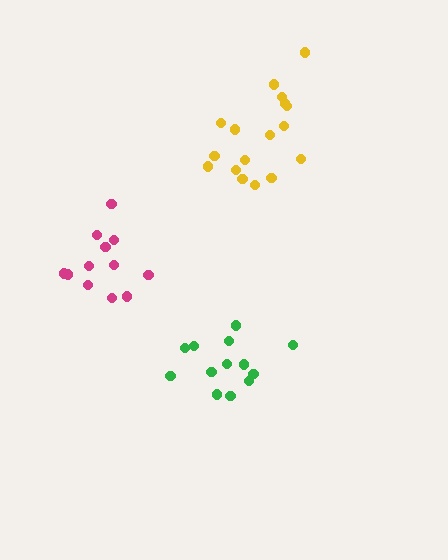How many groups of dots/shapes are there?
There are 3 groups.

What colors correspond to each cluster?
The clusters are colored: yellow, magenta, green.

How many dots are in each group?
Group 1: 17 dots, Group 2: 12 dots, Group 3: 13 dots (42 total).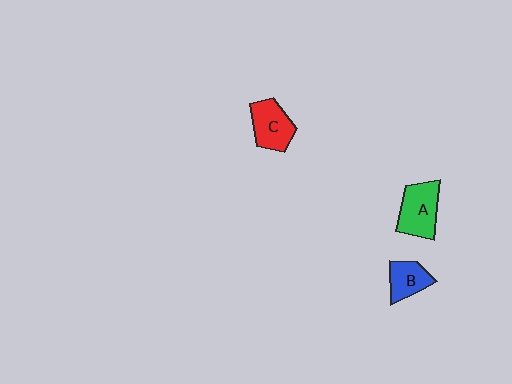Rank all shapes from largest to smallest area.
From largest to smallest: A (green), C (red), B (blue).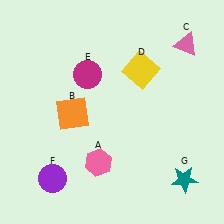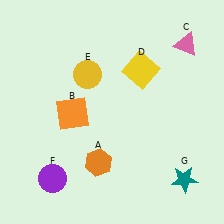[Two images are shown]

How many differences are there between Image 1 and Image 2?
There are 2 differences between the two images.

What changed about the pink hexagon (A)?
In Image 1, A is pink. In Image 2, it changed to orange.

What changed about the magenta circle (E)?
In Image 1, E is magenta. In Image 2, it changed to yellow.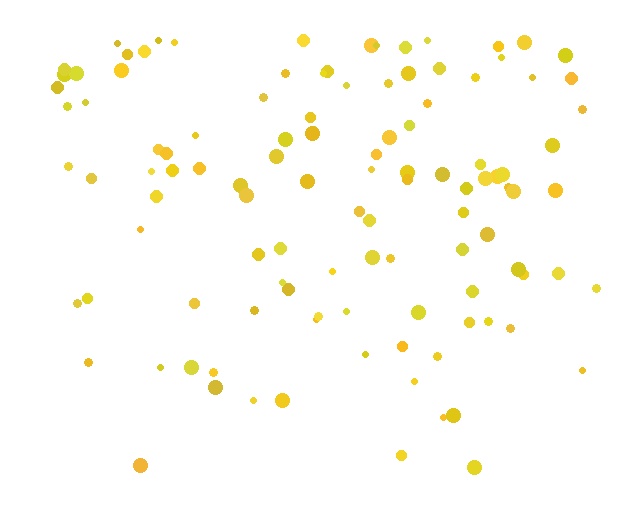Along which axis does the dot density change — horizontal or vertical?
Vertical.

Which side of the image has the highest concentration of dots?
The top.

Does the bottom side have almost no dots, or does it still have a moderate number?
Still a moderate number, just noticeably fewer than the top.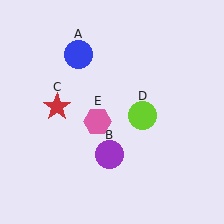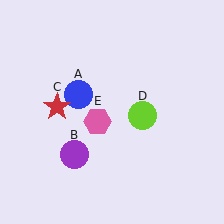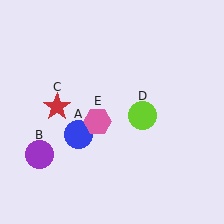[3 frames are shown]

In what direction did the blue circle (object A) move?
The blue circle (object A) moved down.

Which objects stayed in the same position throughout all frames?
Red star (object C) and lime circle (object D) and pink hexagon (object E) remained stationary.